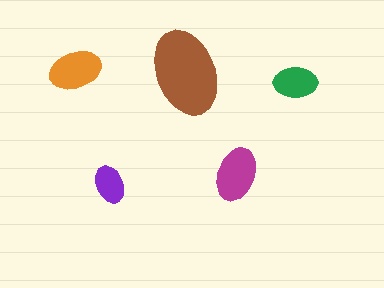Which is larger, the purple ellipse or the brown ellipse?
The brown one.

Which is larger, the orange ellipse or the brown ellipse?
The brown one.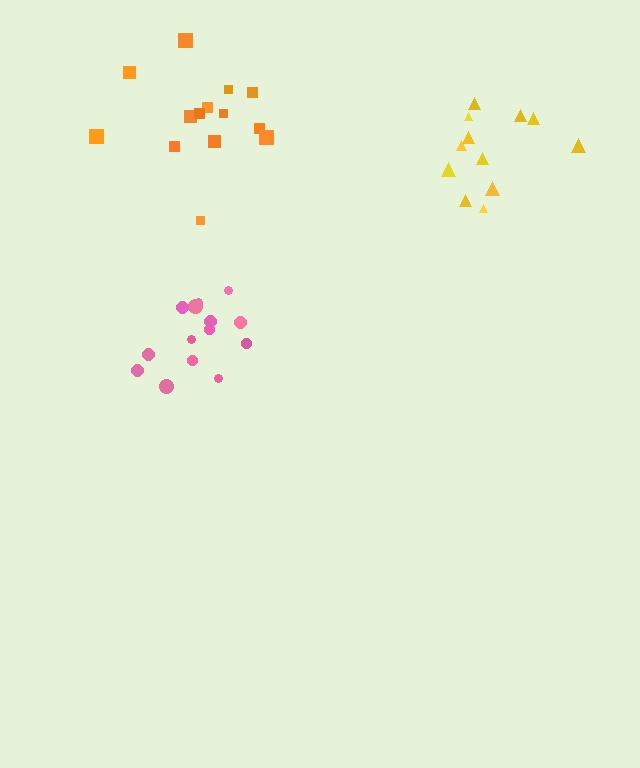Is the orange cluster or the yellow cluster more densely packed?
Yellow.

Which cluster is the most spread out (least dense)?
Orange.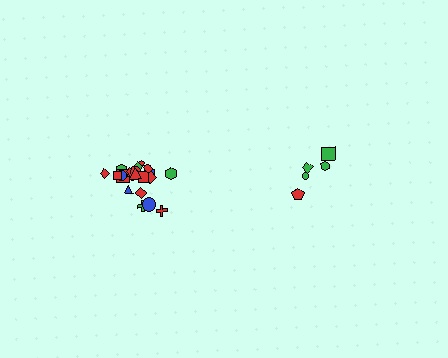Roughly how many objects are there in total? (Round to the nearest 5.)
Roughly 25 objects in total.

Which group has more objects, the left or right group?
The left group.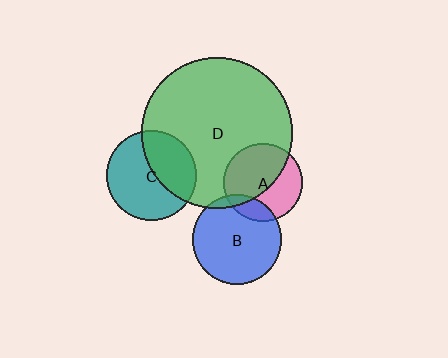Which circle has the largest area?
Circle D (green).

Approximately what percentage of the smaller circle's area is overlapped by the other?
Approximately 55%.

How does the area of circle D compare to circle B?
Approximately 2.8 times.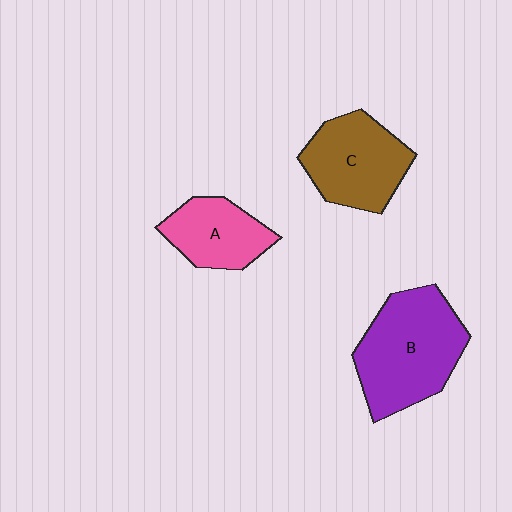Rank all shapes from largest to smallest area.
From largest to smallest: B (purple), C (brown), A (pink).